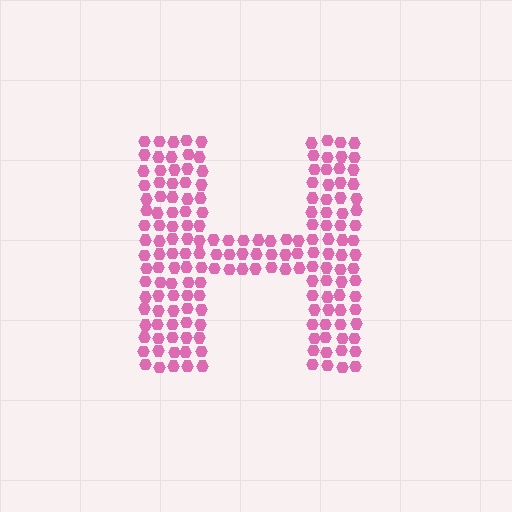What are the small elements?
The small elements are hexagons.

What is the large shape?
The large shape is the letter H.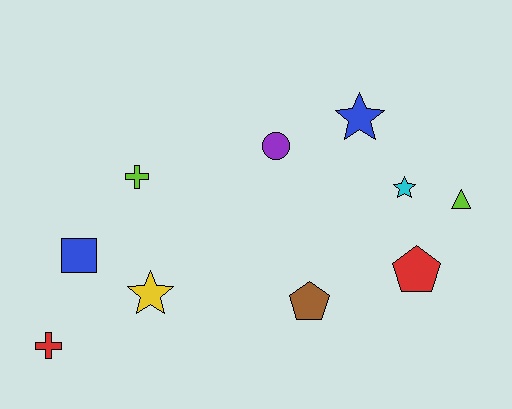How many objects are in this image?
There are 10 objects.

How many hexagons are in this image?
There are no hexagons.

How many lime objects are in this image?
There are 2 lime objects.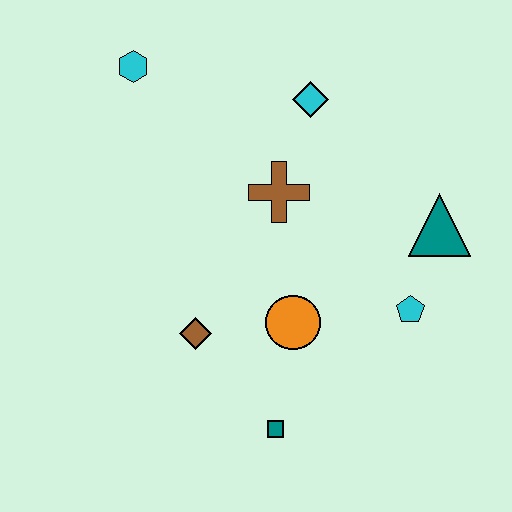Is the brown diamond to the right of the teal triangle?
No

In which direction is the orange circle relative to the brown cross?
The orange circle is below the brown cross.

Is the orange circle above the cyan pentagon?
No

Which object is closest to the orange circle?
The brown diamond is closest to the orange circle.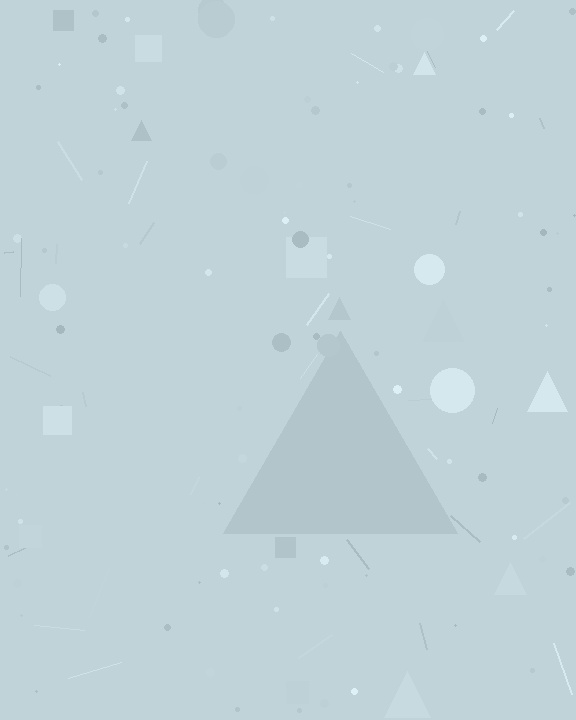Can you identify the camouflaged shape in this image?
The camouflaged shape is a triangle.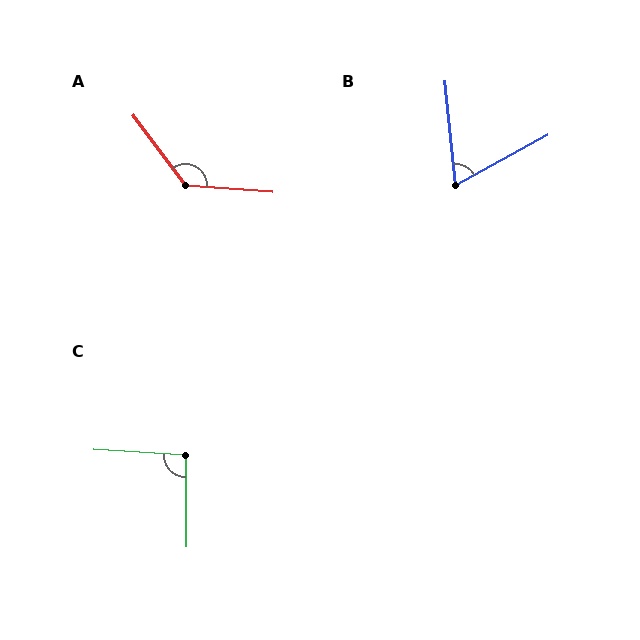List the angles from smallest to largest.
B (67°), C (94°), A (131°).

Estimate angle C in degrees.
Approximately 94 degrees.